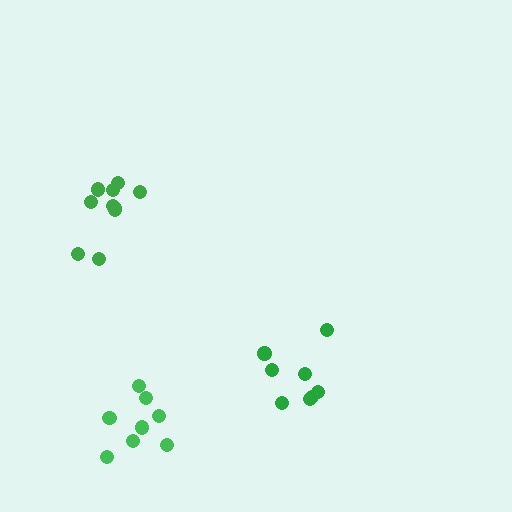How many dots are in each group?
Group 1: 8 dots, Group 2: 10 dots, Group 3: 8 dots (26 total).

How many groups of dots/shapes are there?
There are 3 groups.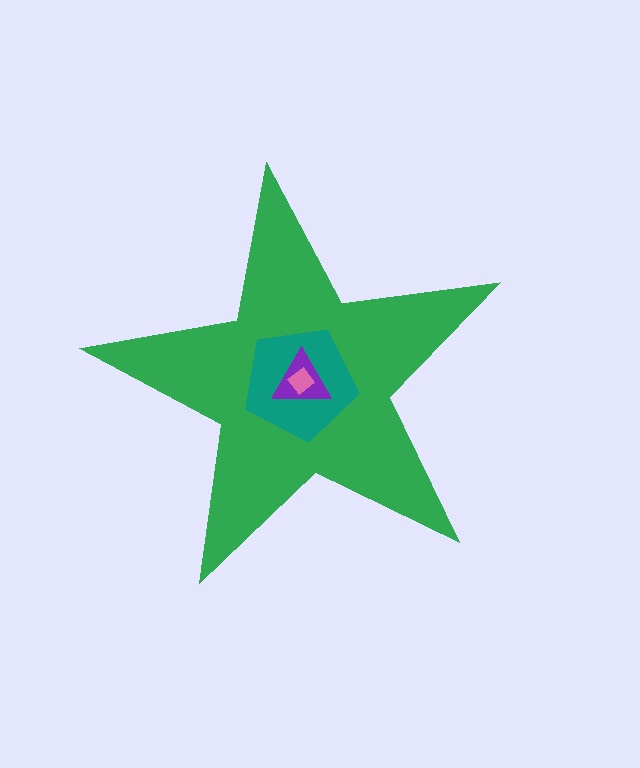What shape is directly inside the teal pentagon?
The purple triangle.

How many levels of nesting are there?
4.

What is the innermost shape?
The pink diamond.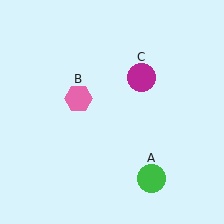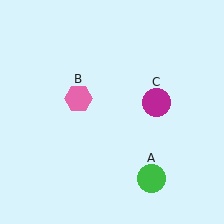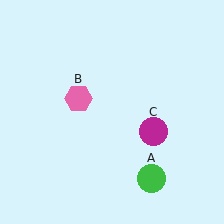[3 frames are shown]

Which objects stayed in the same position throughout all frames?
Green circle (object A) and pink hexagon (object B) remained stationary.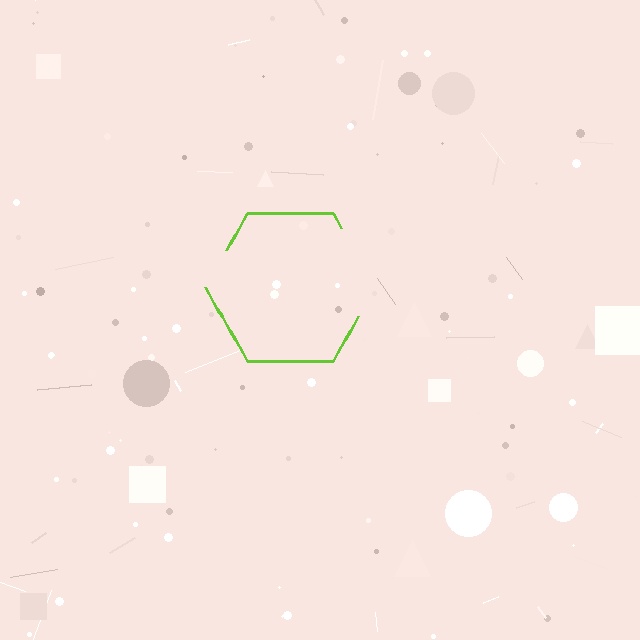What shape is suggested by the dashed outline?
The dashed outline suggests a hexagon.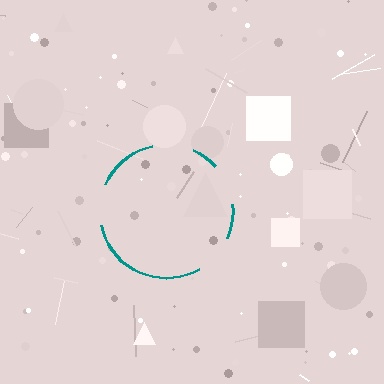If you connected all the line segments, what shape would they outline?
They would outline a circle.